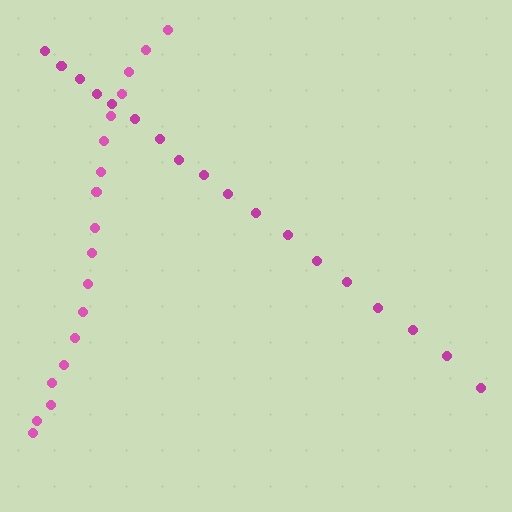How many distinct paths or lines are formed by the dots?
There are 2 distinct paths.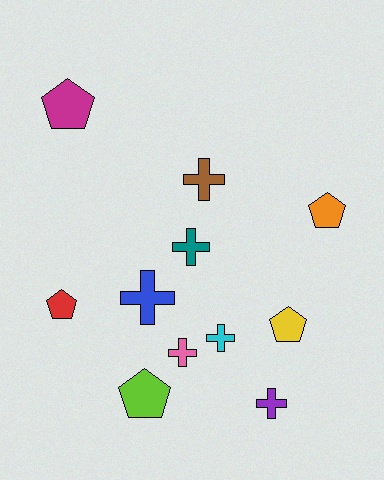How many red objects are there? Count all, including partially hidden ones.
There is 1 red object.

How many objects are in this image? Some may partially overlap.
There are 11 objects.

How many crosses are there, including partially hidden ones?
There are 6 crosses.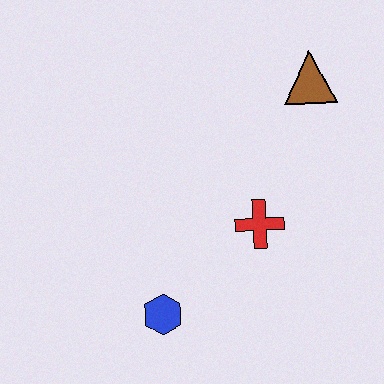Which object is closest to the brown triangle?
The red cross is closest to the brown triangle.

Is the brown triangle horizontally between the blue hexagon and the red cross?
No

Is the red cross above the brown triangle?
No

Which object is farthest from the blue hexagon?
The brown triangle is farthest from the blue hexagon.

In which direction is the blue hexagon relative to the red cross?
The blue hexagon is to the left of the red cross.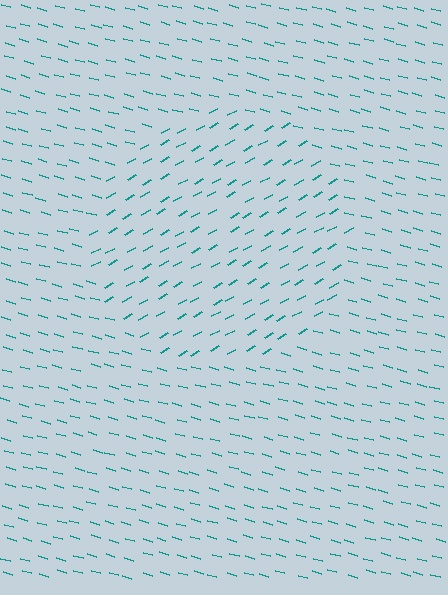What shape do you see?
I see a circle.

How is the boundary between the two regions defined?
The boundary is defined purely by a change in line orientation (approximately 45 degrees difference). All lines are the same color and thickness.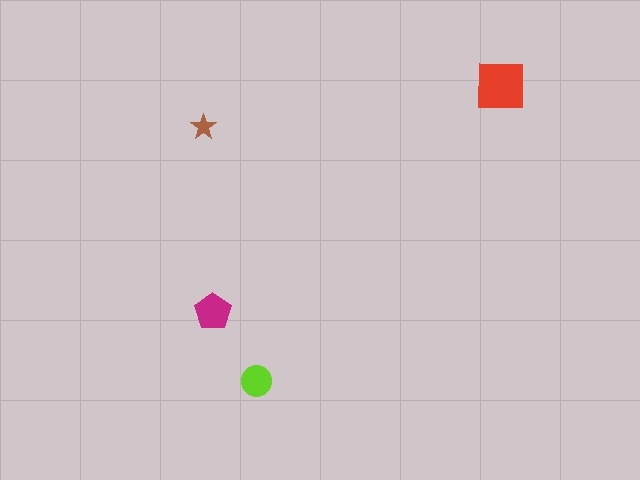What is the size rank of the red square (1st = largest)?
1st.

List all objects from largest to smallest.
The red square, the magenta pentagon, the lime circle, the brown star.